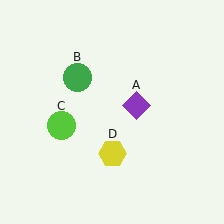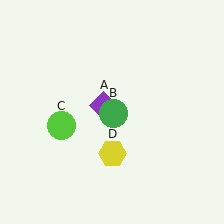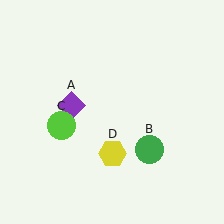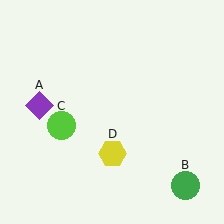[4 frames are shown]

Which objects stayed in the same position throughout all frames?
Lime circle (object C) and yellow hexagon (object D) remained stationary.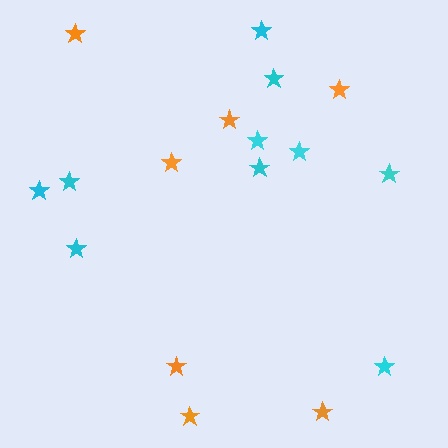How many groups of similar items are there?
There are 2 groups: one group of cyan stars (10) and one group of orange stars (7).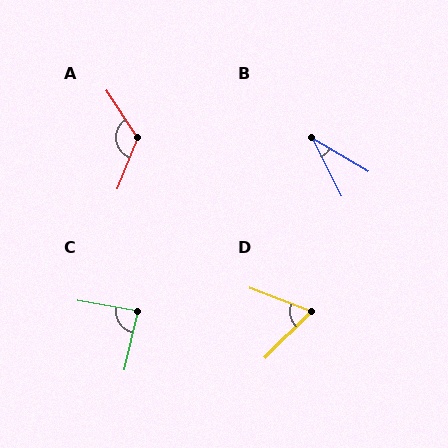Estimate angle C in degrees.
Approximately 87 degrees.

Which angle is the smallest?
B, at approximately 32 degrees.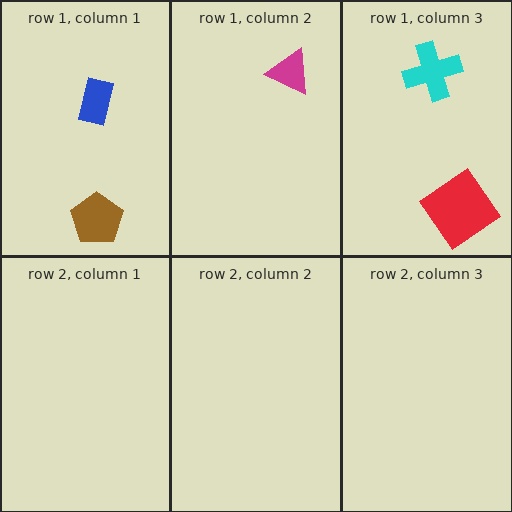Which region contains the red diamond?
The row 1, column 3 region.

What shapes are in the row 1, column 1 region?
The brown pentagon, the blue rectangle.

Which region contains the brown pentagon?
The row 1, column 1 region.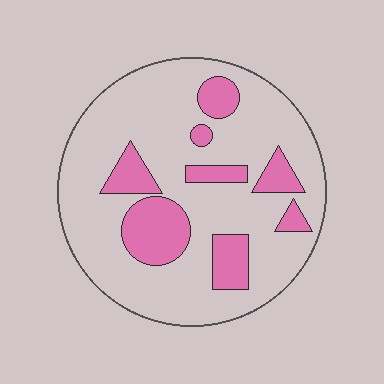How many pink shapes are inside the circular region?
8.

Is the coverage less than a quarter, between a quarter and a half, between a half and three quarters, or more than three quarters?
Less than a quarter.